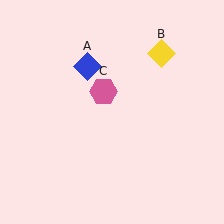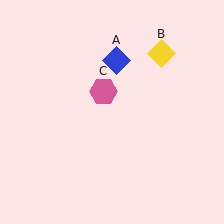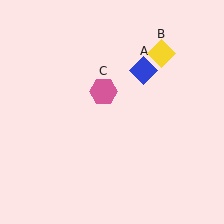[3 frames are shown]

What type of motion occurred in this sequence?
The blue diamond (object A) rotated clockwise around the center of the scene.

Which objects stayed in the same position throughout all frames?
Yellow diamond (object B) and pink hexagon (object C) remained stationary.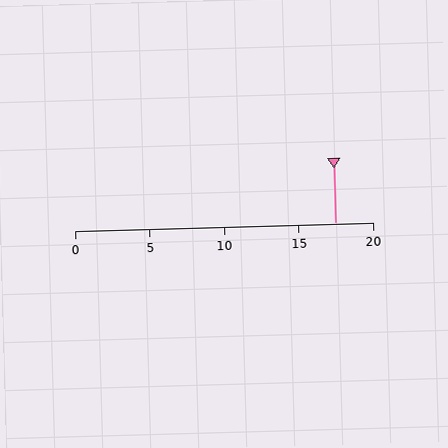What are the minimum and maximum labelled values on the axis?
The axis runs from 0 to 20.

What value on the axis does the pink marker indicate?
The marker indicates approximately 17.5.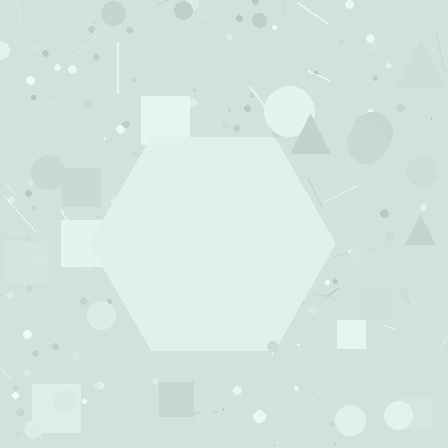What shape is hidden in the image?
A hexagon is hidden in the image.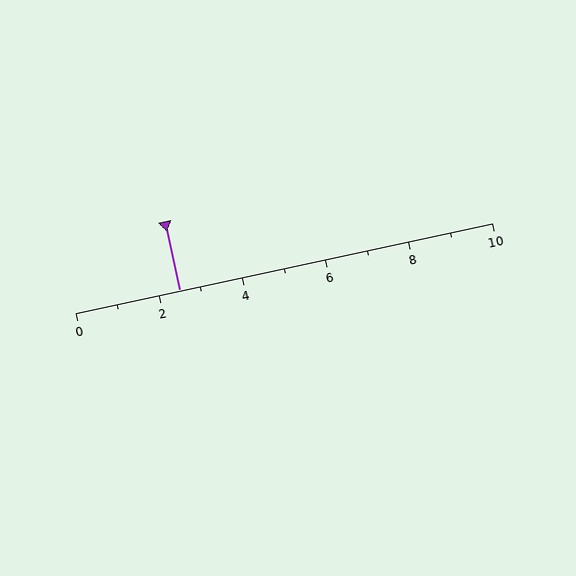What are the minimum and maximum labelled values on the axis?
The axis runs from 0 to 10.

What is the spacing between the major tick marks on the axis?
The major ticks are spaced 2 apart.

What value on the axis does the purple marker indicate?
The marker indicates approximately 2.5.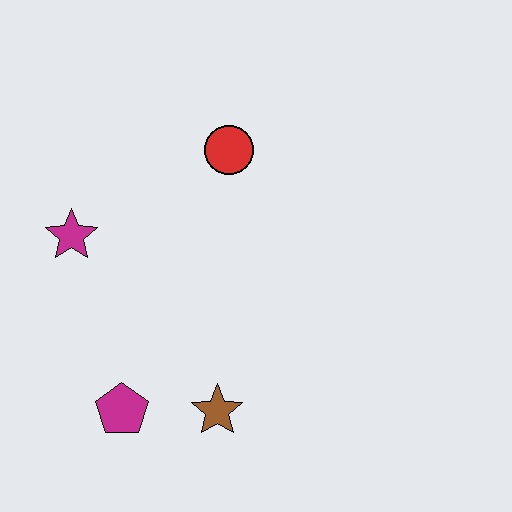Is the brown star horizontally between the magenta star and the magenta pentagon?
No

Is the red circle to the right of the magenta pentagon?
Yes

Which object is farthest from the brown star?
The red circle is farthest from the brown star.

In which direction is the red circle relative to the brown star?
The red circle is above the brown star.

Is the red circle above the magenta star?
Yes